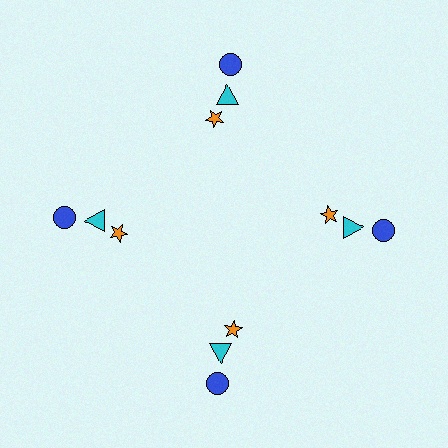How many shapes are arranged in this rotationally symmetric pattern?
There are 12 shapes, arranged in 4 groups of 3.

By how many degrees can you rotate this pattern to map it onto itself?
The pattern maps onto itself every 90 degrees of rotation.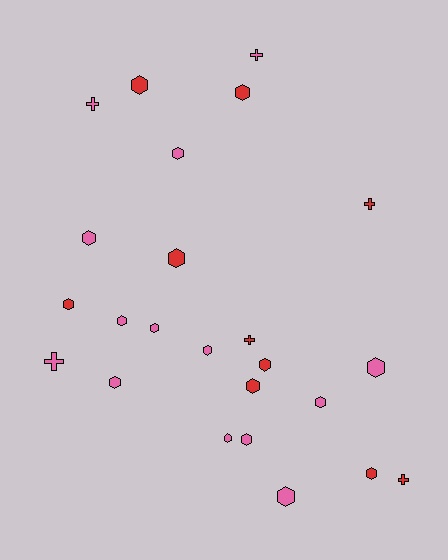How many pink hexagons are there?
There are 11 pink hexagons.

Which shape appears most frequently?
Hexagon, with 18 objects.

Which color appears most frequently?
Pink, with 14 objects.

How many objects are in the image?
There are 24 objects.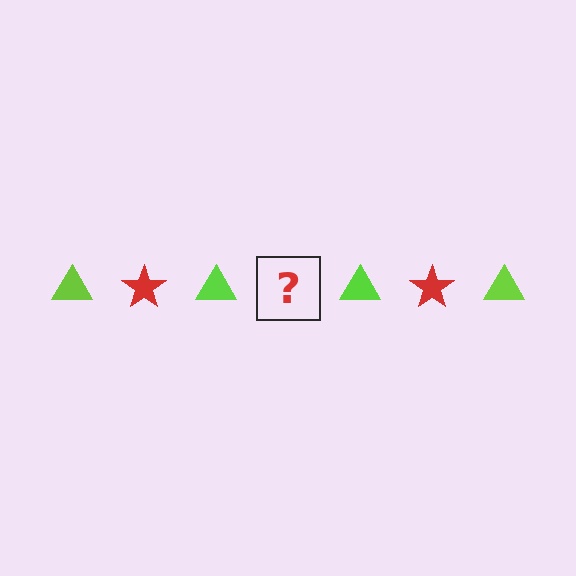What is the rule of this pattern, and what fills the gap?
The rule is that the pattern alternates between lime triangle and red star. The gap should be filled with a red star.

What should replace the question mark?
The question mark should be replaced with a red star.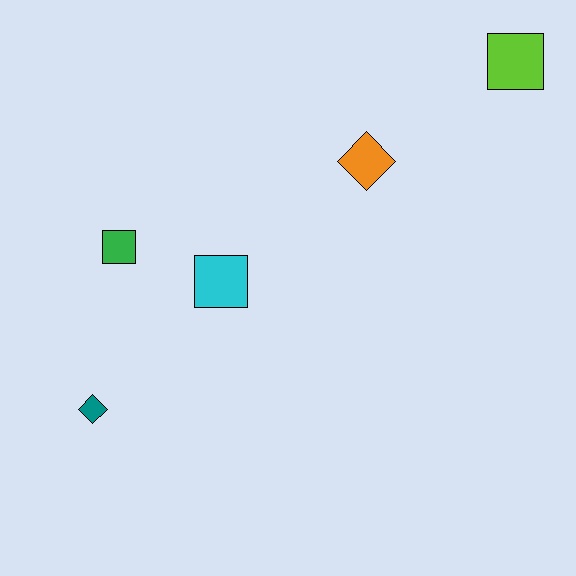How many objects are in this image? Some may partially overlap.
There are 5 objects.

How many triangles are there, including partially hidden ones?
There are no triangles.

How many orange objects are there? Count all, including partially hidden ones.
There is 1 orange object.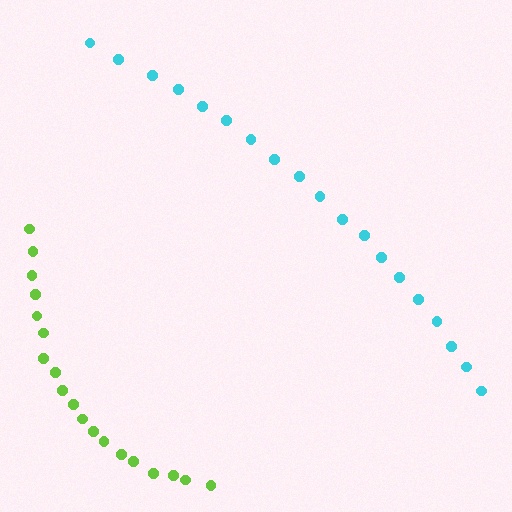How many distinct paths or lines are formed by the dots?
There are 2 distinct paths.